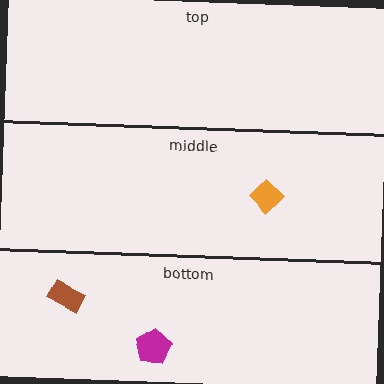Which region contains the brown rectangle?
The bottom region.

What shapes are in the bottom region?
The magenta pentagon, the brown rectangle.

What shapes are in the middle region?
The orange diamond.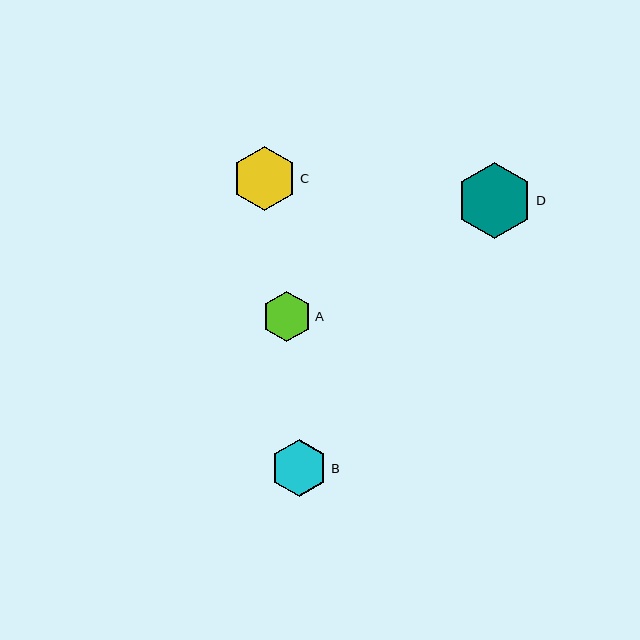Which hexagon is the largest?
Hexagon D is the largest with a size of approximately 76 pixels.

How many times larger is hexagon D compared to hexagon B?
Hexagon D is approximately 1.3 times the size of hexagon B.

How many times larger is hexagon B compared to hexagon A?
Hexagon B is approximately 1.1 times the size of hexagon A.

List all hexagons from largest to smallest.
From largest to smallest: D, C, B, A.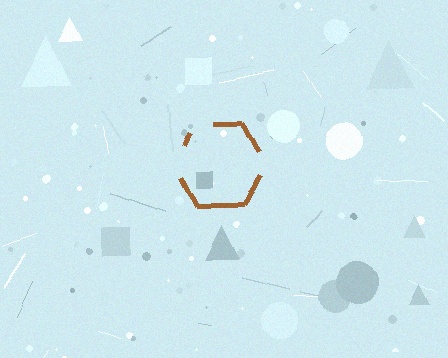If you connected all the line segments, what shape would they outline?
They would outline a hexagon.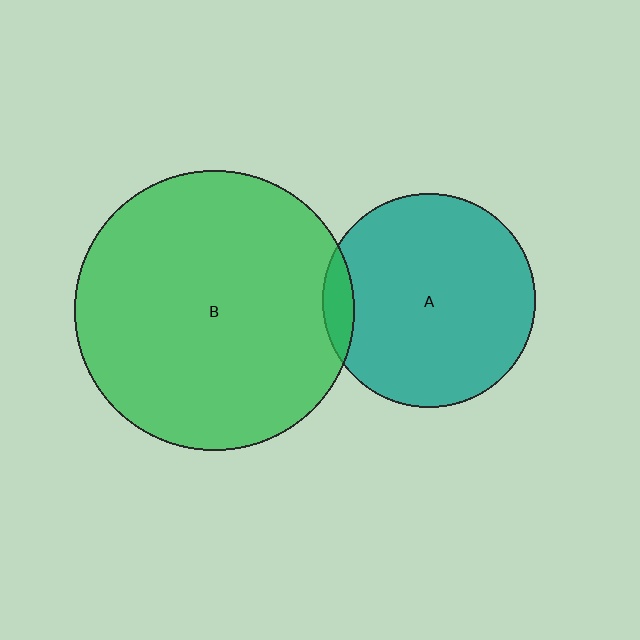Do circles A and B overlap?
Yes.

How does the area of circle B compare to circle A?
Approximately 1.7 times.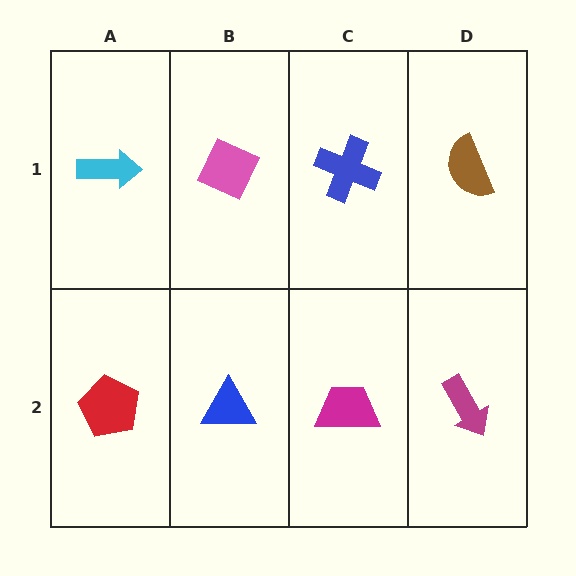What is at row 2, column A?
A red pentagon.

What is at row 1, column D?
A brown semicircle.